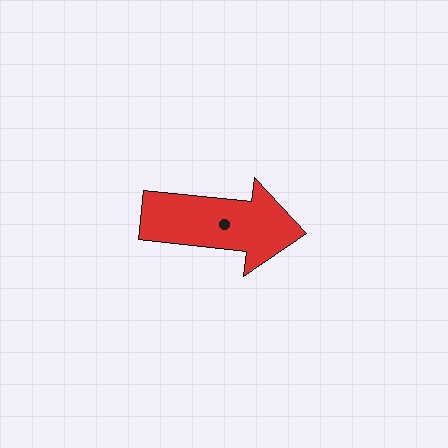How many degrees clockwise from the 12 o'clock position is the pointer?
Approximately 96 degrees.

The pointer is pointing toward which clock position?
Roughly 3 o'clock.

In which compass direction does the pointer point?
East.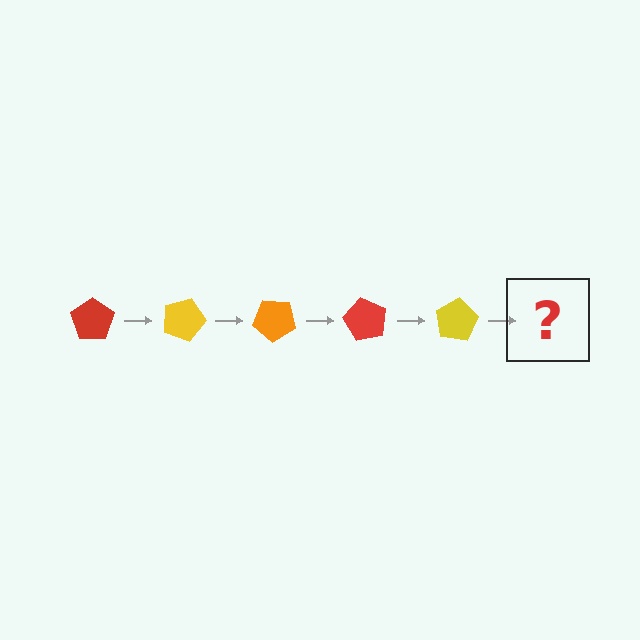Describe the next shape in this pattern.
It should be an orange pentagon, rotated 100 degrees from the start.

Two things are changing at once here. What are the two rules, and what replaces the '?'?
The two rules are that it rotates 20 degrees each step and the color cycles through red, yellow, and orange. The '?' should be an orange pentagon, rotated 100 degrees from the start.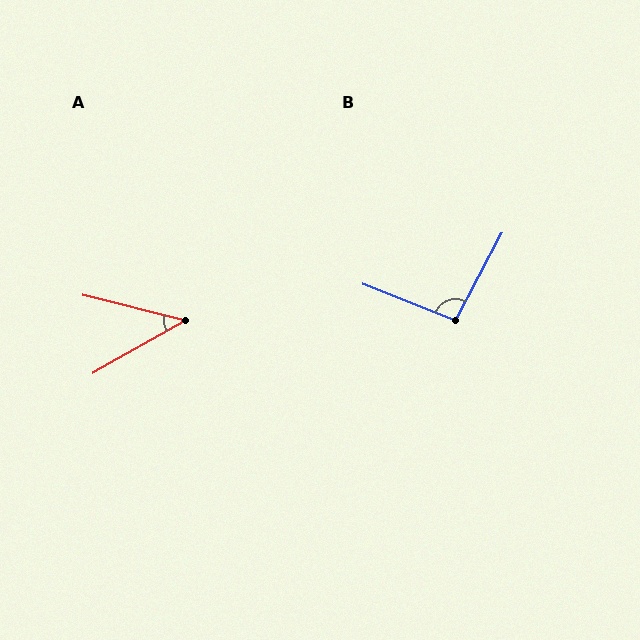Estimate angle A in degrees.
Approximately 44 degrees.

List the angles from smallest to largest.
A (44°), B (97°).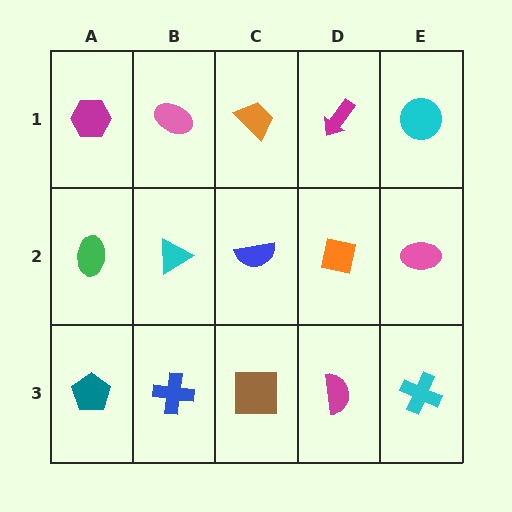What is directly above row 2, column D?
A magenta arrow.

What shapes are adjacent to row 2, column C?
An orange trapezoid (row 1, column C), a brown square (row 3, column C), a cyan triangle (row 2, column B), an orange square (row 2, column D).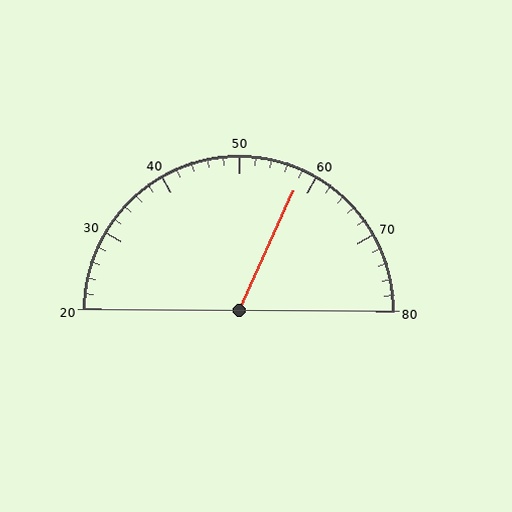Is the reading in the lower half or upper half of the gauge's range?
The reading is in the upper half of the range (20 to 80).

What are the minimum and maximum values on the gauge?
The gauge ranges from 20 to 80.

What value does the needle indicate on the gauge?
The needle indicates approximately 58.